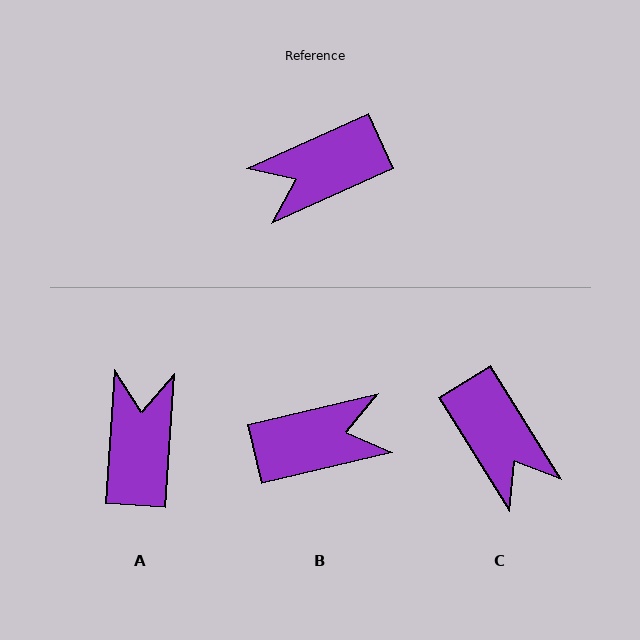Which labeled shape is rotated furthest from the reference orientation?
B, about 169 degrees away.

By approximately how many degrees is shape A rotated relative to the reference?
Approximately 118 degrees clockwise.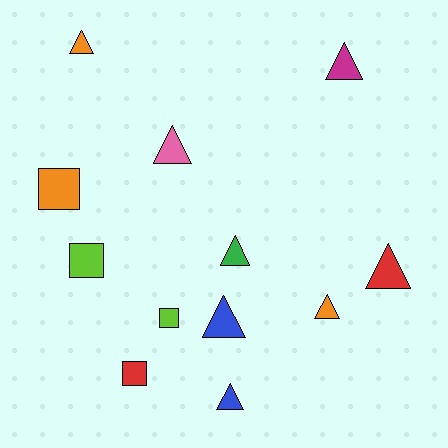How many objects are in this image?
There are 12 objects.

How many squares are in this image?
There are 4 squares.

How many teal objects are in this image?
There are no teal objects.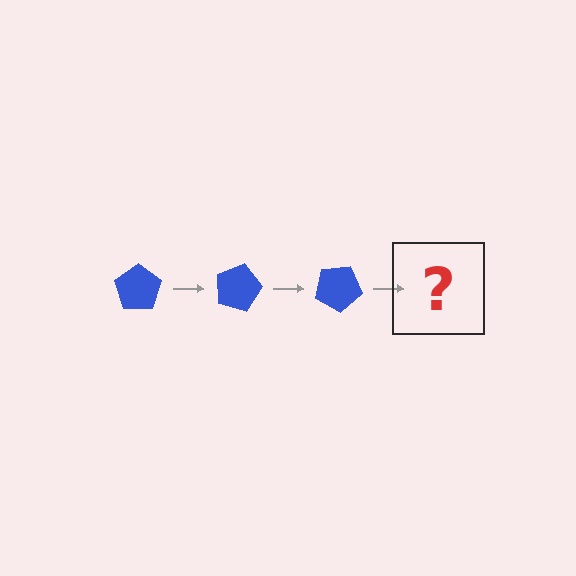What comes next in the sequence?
The next element should be a blue pentagon rotated 45 degrees.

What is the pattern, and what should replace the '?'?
The pattern is that the pentagon rotates 15 degrees each step. The '?' should be a blue pentagon rotated 45 degrees.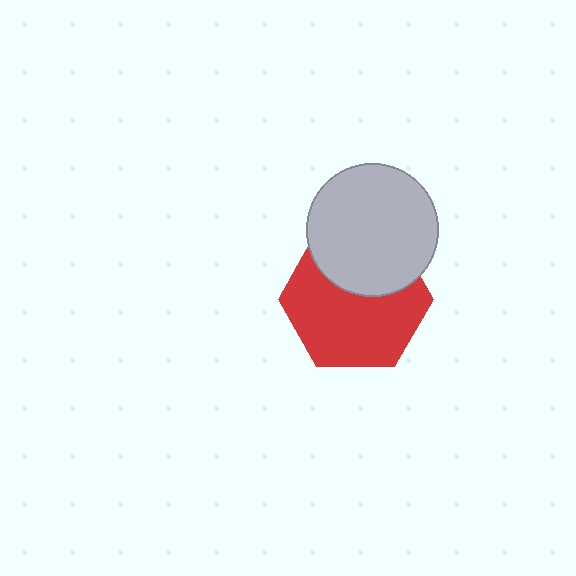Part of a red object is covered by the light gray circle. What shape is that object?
It is a hexagon.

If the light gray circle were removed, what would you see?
You would see the complete red hexagon.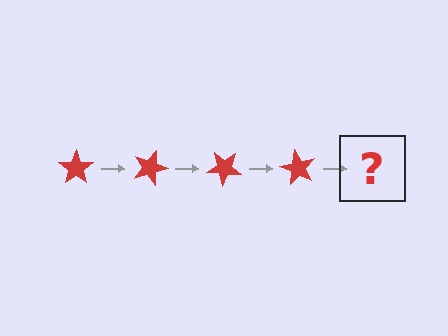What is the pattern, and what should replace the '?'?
The pattern is that the star rotates 20 degrees each step. The '?' should be a red star rotated 80 degrees.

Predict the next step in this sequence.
The next step is a red star rotated 80 degrees.